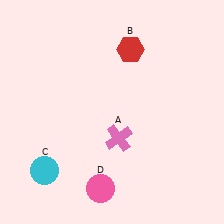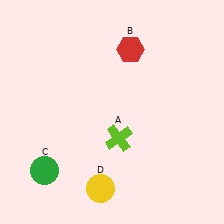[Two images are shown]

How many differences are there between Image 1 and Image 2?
There are 3 differences between the two images.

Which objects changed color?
A changed from pink to lime. C changed from cyan to green. D changed from pink to yellow.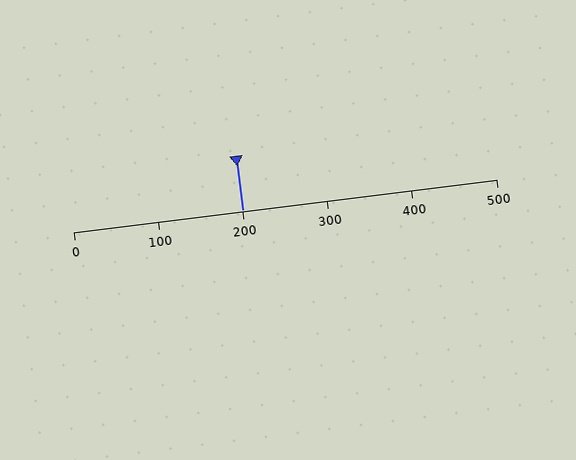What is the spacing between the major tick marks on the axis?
The major ticks are spaced 100 apart.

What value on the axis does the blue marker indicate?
The marker indicates approximately 200.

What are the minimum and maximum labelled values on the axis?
The axis runs from 0 to 500.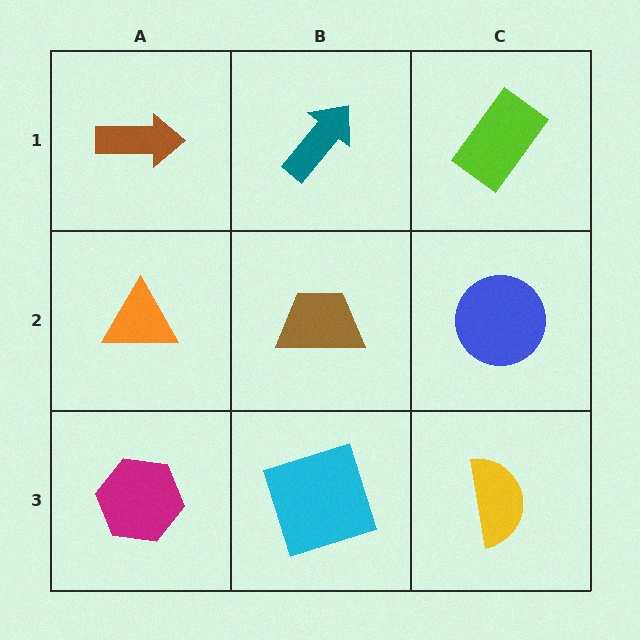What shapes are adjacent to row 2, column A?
A brown arrow (row 1, column A), a magenta hexagon (row 3, column A), a brown trapezoid (row 2, column B).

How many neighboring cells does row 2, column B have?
4.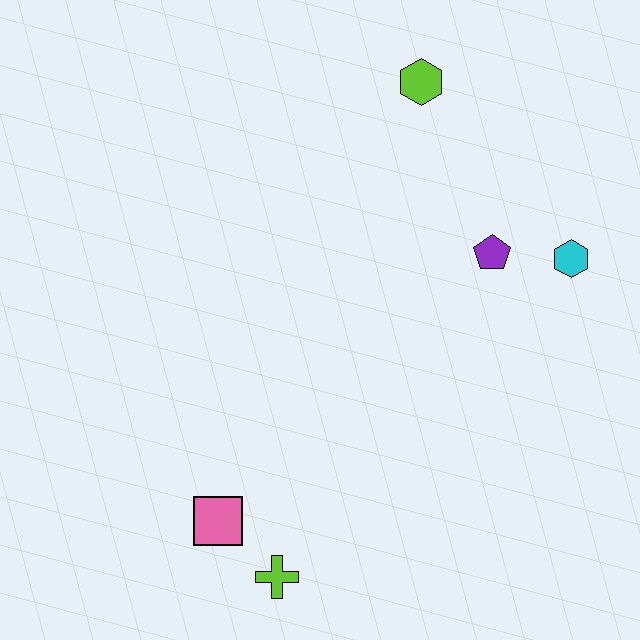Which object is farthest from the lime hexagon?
The lime cross is farthest from the lime hexagon.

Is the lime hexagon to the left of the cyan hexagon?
Yes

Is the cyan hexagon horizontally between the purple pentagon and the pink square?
No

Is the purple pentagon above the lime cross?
Yes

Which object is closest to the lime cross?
The pink square is closest to the lime cross.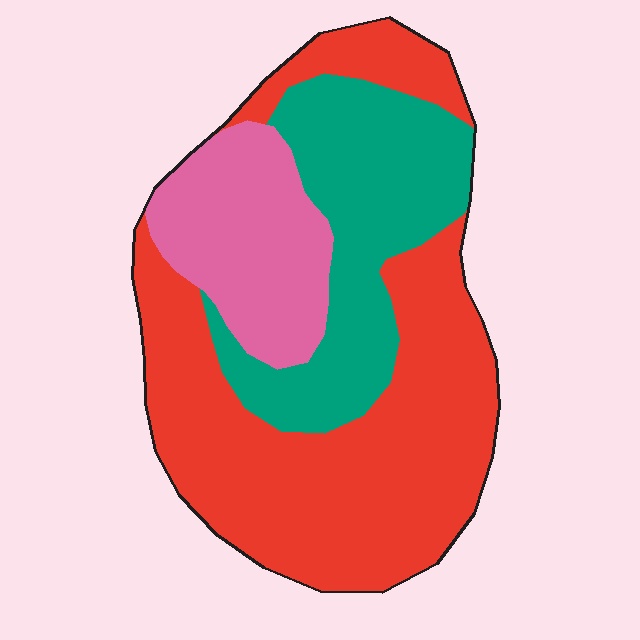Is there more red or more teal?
Red.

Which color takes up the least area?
Pink, at roughly 20%.